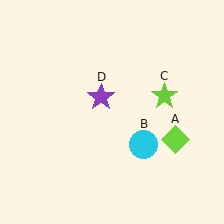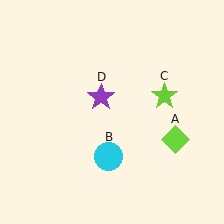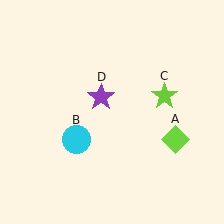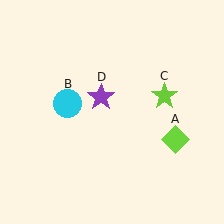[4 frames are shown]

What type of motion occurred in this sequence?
The cyan circle (object B) rotated clockwise around the center of the scene.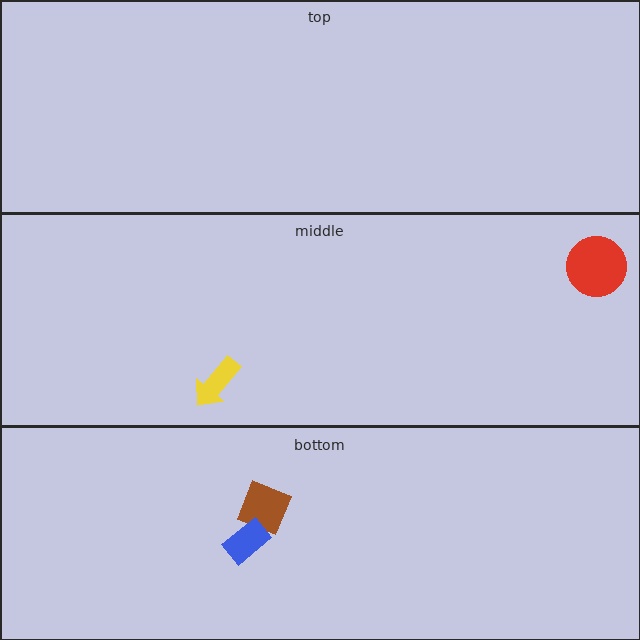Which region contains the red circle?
The middle region.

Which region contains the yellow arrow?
The middle region.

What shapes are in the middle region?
The red circle, the yellow arrow.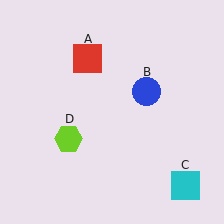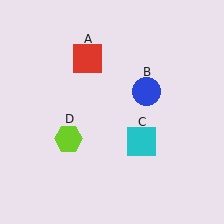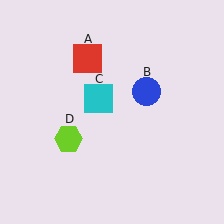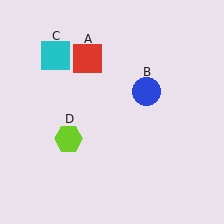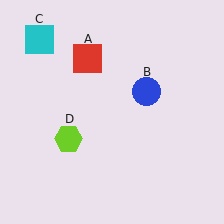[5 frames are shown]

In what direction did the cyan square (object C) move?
The cyan square (object C) moved up and to the left.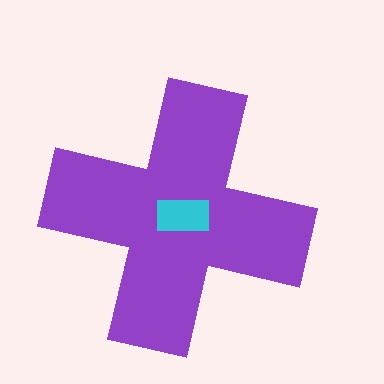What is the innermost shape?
The cyan rectangle.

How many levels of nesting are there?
2.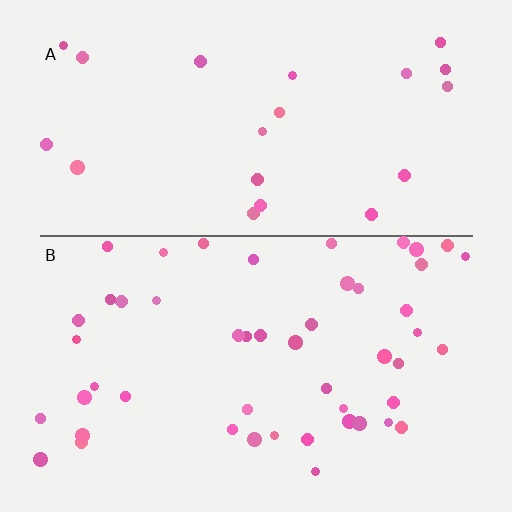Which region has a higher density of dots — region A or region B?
B (the bottom).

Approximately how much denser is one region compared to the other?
Approximately 2.3× — region B over region A.